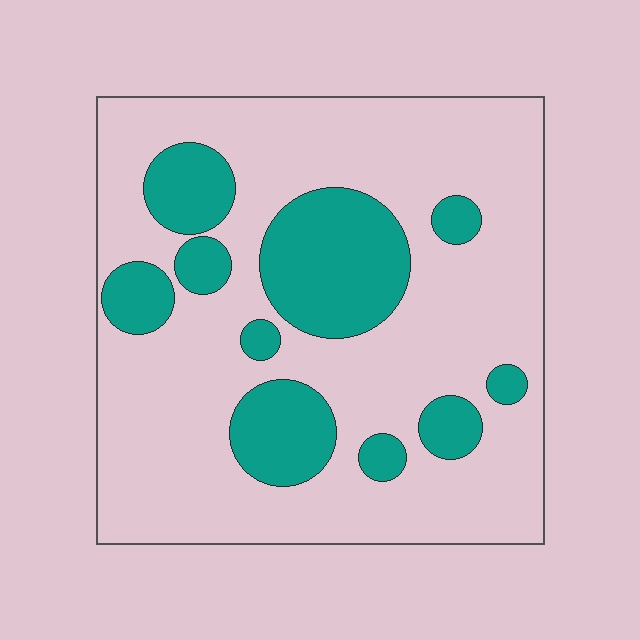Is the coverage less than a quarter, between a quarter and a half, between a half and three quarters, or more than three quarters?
Between a quarter and a half.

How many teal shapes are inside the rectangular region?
10.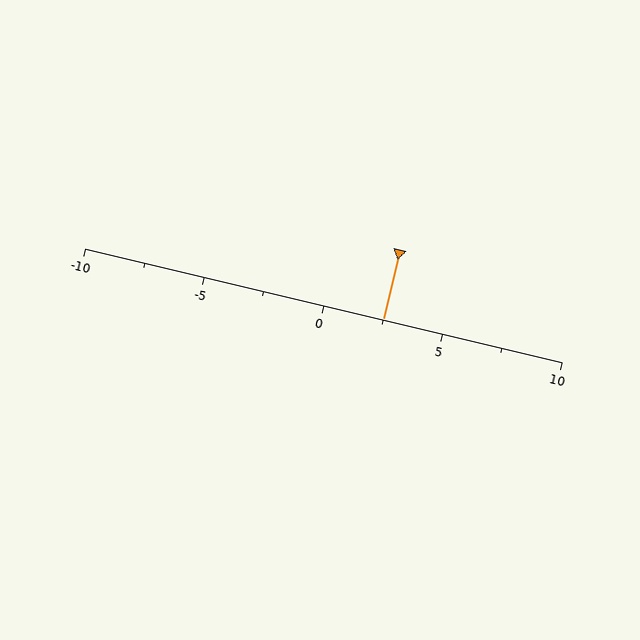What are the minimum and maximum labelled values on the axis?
The axis runs from -10 to 10.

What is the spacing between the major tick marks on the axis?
The major ticks are spaced 5 apart.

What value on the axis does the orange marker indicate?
The marker indicates approximately 2.5.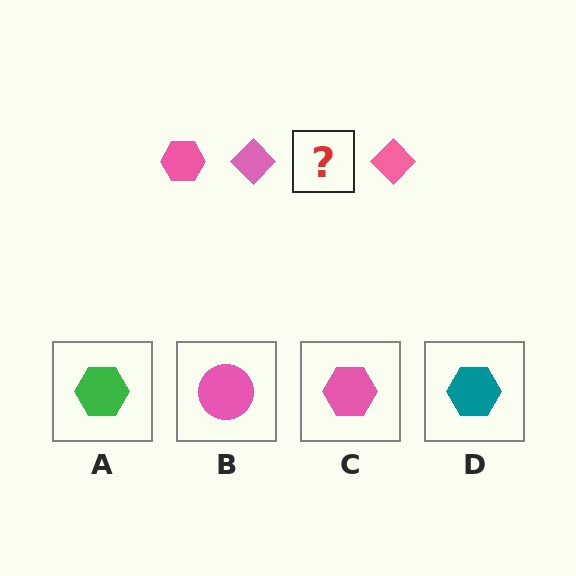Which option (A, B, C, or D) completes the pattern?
C.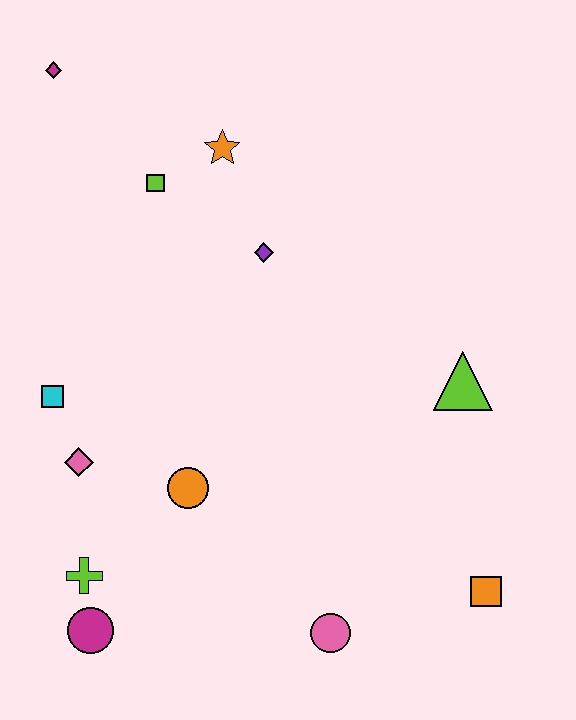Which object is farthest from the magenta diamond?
The orange square is farthest from the magenta diamond.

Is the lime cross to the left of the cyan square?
No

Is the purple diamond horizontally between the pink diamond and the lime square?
No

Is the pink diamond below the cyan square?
Yes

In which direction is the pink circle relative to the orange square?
The pink circle is to the left of the orange square.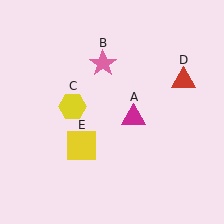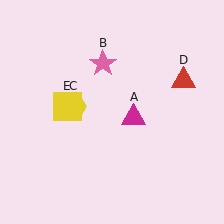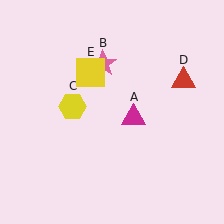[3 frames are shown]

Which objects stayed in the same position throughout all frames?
Magenta triangle (object A) and pink star (object B) and yellow hexagon (object C) and red triangle (object D) remained stationary.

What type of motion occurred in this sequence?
The yellow square (object E) rotated clockwise around the center of the scene.